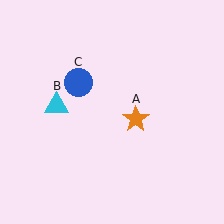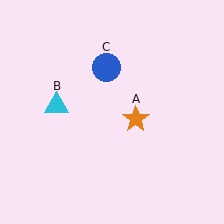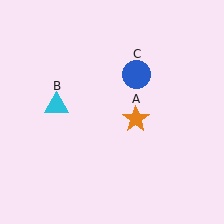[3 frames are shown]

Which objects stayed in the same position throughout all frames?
Orange star (object A) and cyan triangle (object B) remained stationary.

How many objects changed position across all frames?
1 object changed position: blue circle (object C).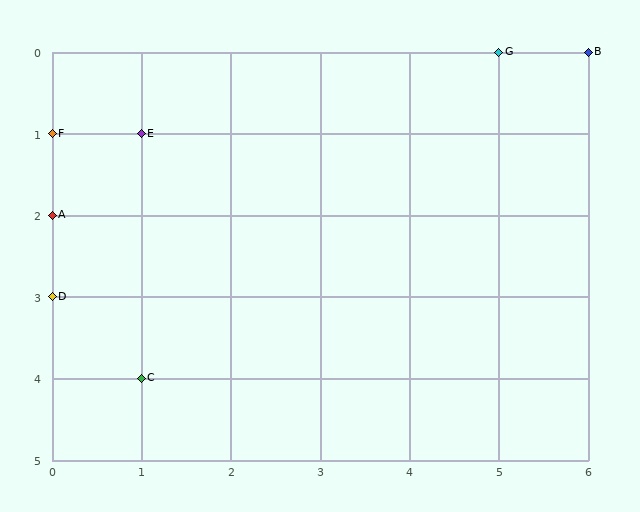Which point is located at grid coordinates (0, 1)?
Point F is at (0, 1).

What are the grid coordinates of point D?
Point D is at grid coordinates (0, 3).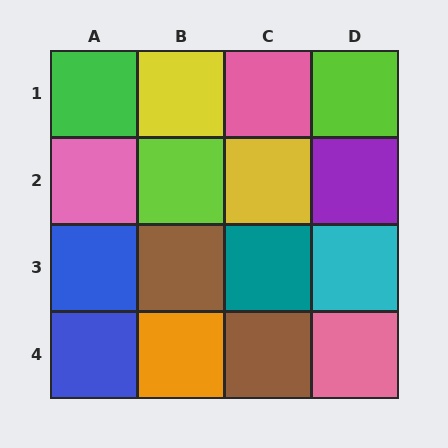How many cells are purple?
1 cell is purple.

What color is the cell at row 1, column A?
Green.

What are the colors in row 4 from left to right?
Blue, orange, brown, pink.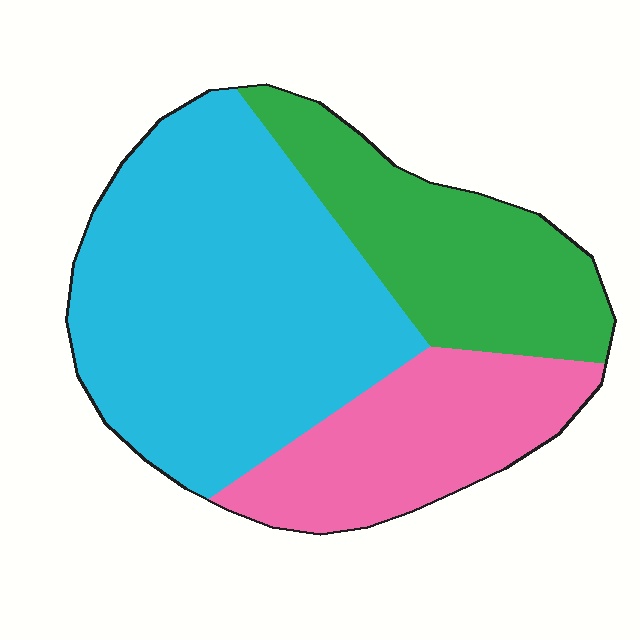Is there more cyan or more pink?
Cyan.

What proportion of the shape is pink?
Pink covers 23% of the shape.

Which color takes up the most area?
Cyan, at roughly 50%.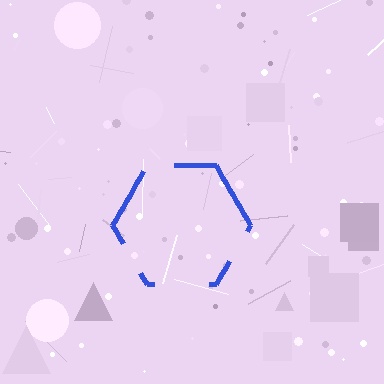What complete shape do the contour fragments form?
The contour fragments form a hexagon.